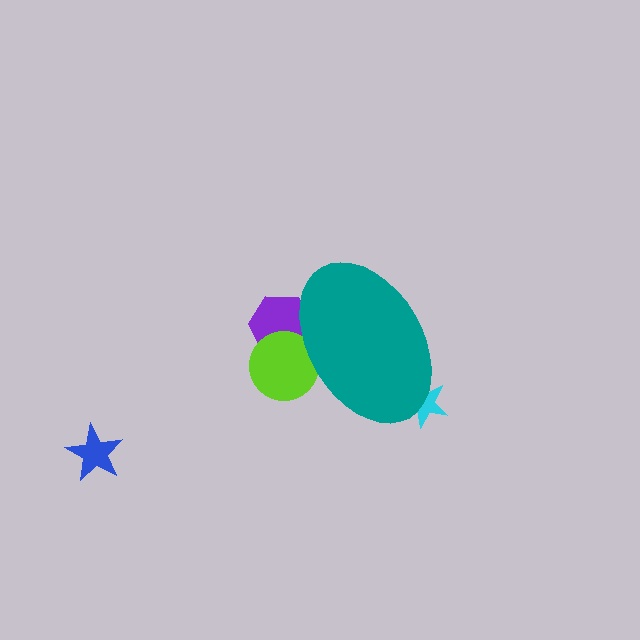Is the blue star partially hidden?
No, the blue star is fully visible.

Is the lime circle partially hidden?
Yes, the lime circle is partially hidden behind the teal ellipse.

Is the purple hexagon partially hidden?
Yes, the purple hexagon is partially hidden behind the teal ellipse.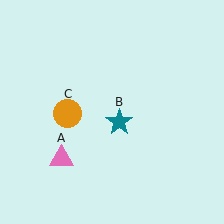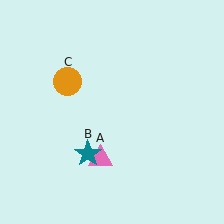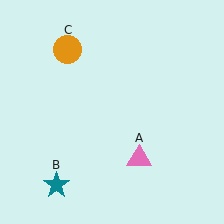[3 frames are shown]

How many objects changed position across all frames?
3 objects changed position: pink triangle (object A), teal star (object B), orange circle (object C).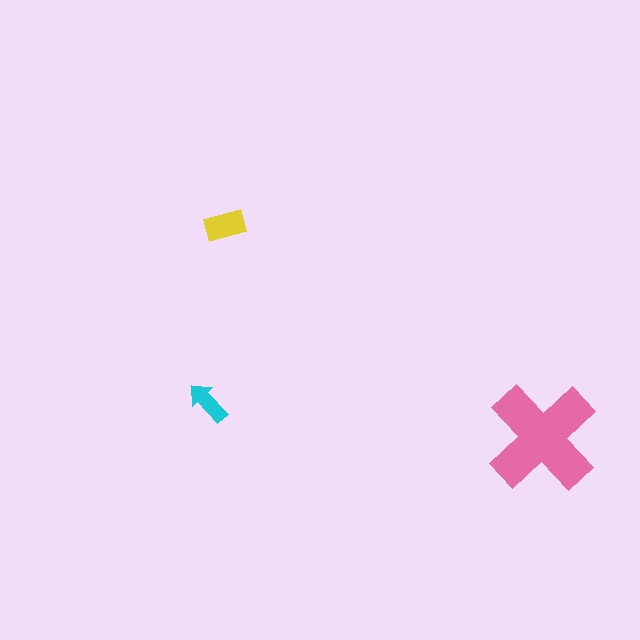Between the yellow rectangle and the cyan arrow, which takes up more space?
The yellow rectangle.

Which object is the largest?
The pink cross.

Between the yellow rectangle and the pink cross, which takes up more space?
The pink cross.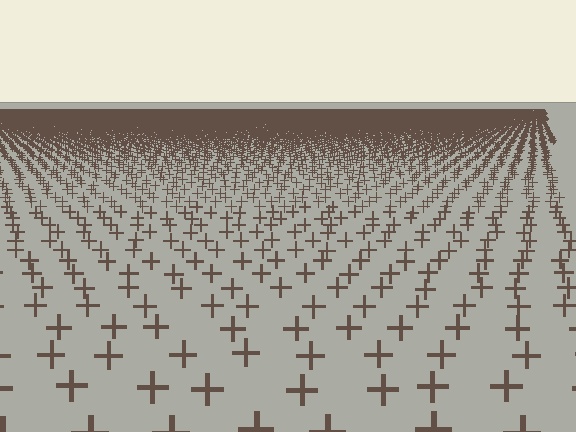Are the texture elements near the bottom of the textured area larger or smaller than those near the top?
Larger. Near the bottom, elements are closer to the viewer and appear at a bigger on-screen size.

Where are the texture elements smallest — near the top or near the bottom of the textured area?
Near the top.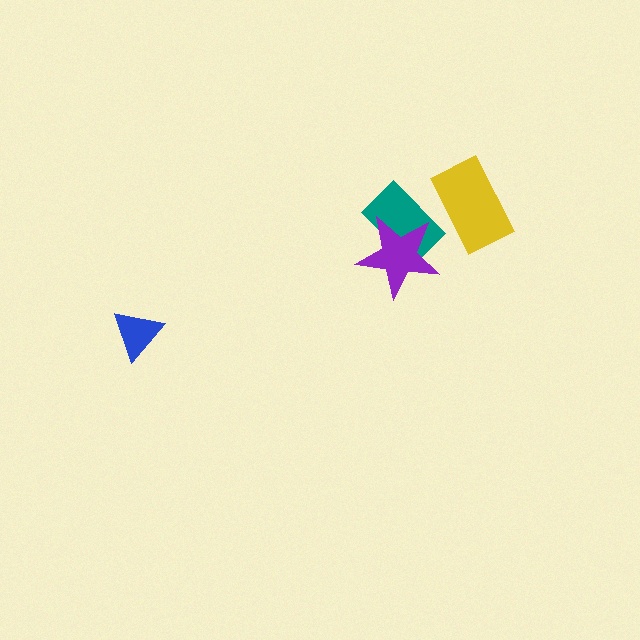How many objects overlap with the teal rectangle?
2 objects overlap with the teal rectangle.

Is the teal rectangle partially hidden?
Yes, it is partially covered by another shape.